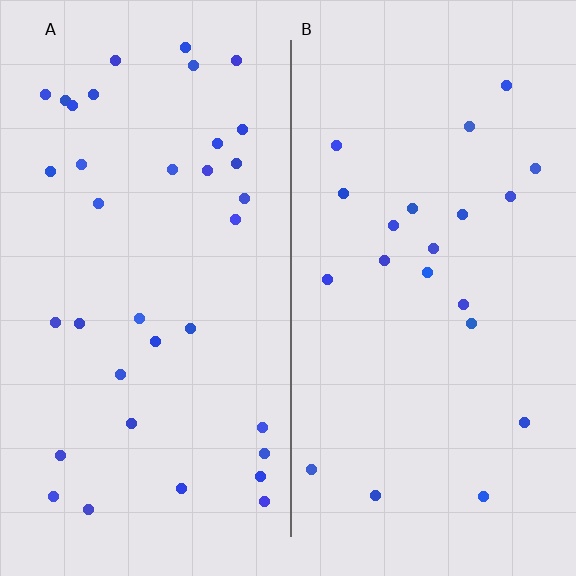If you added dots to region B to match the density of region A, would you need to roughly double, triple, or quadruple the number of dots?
Approximately double.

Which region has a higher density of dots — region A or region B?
A (the left).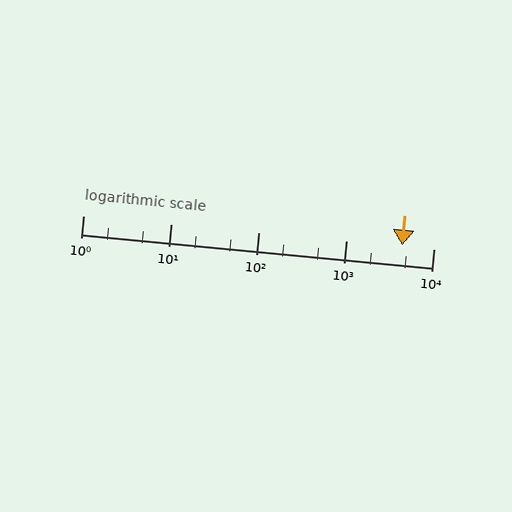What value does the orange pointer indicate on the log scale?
The pointer indicates approximately 4400.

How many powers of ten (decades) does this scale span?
The scale spans 4 decades, from 1 to 10000.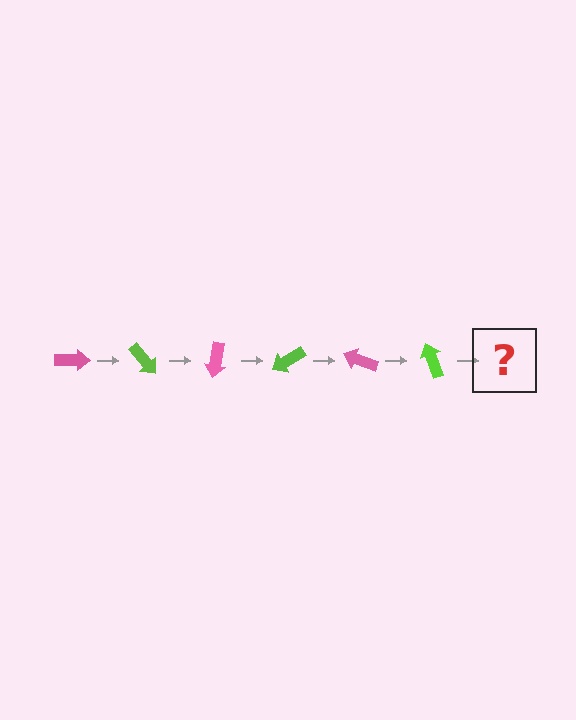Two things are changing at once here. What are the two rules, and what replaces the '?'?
The two rules are that it rotates 50 degrees each step and the color cycles through pink and lime. The '?' should be a pink arrow, rotated 300 degrees from the start.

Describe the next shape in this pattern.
It should be a pink arrow, rotated 300 degrees from the start.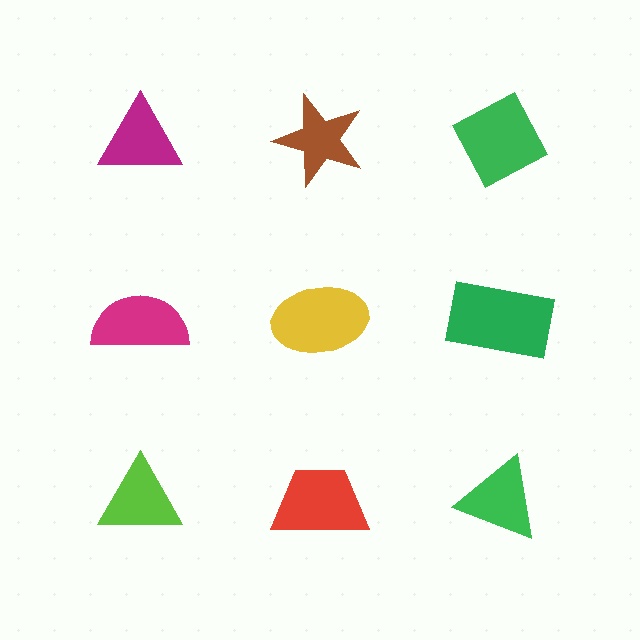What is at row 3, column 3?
A green triangle.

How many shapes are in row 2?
3 shapes.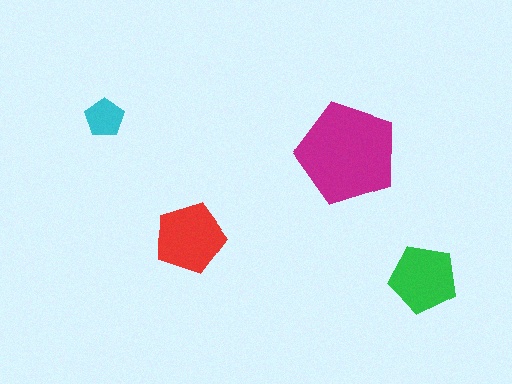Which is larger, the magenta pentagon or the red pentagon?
The magenta one.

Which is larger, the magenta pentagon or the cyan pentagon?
The magenta one.